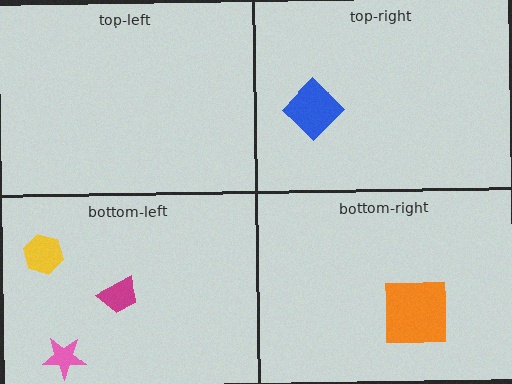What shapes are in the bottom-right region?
The orange square.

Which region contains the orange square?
The bottom-right region.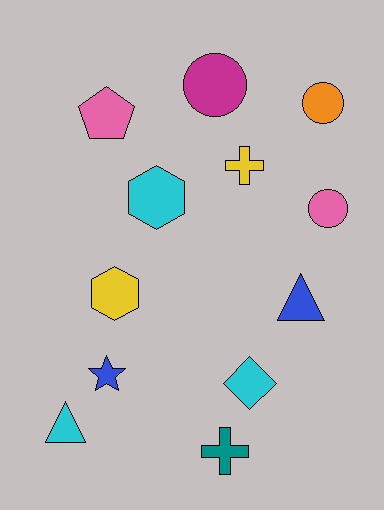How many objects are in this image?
There are 12 objects.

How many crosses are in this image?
There are 2 crosses.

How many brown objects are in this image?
There are no brown objects.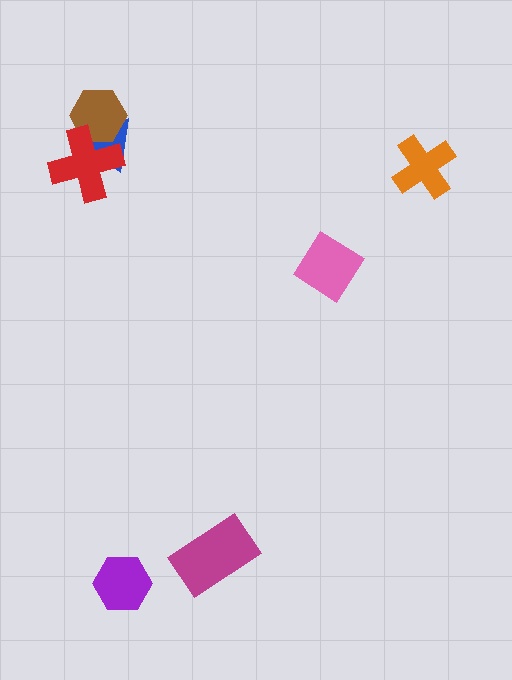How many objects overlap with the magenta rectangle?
0 objects overlap with the magenta rectangle.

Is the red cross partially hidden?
No, no other shape covers it.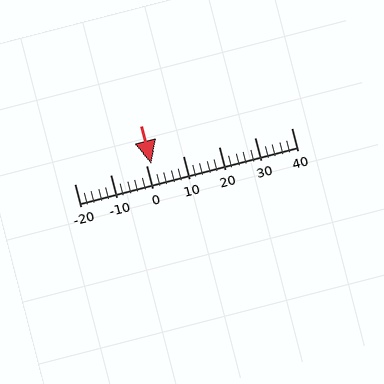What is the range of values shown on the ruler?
The ruler shows values from -20 to 40.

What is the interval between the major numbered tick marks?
The major tick marks are spaced 10 units apart.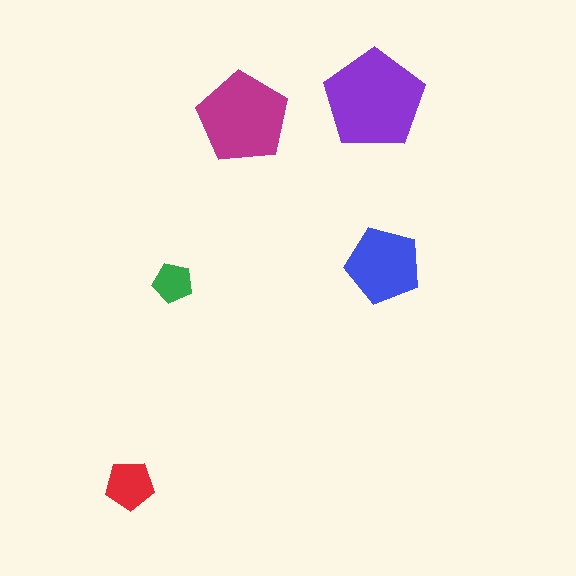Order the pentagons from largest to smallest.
the purple one, the magenta one, the blue one, the red one, the green one.